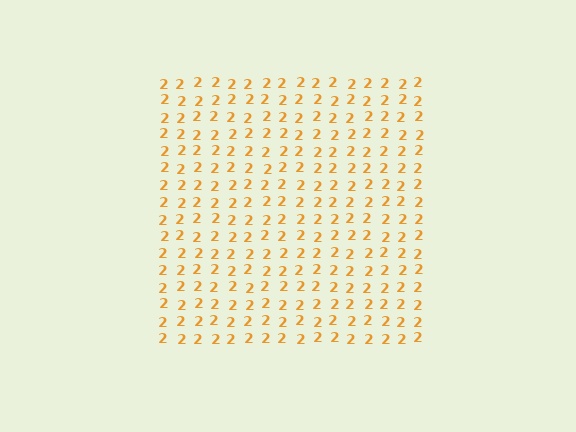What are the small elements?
The small elements are digit 2's.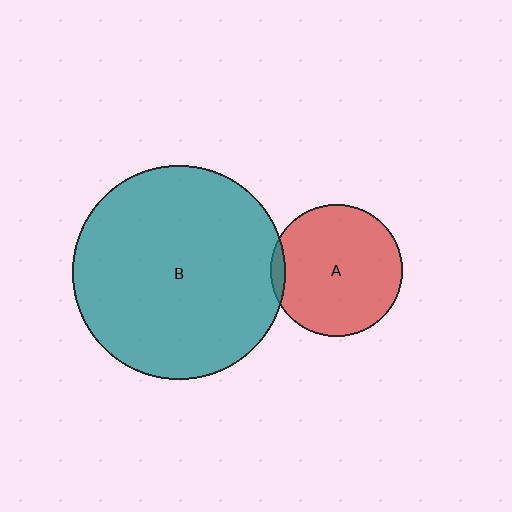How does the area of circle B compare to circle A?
Approximately 2.6 times.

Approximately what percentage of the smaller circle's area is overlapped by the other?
Approximately 5%.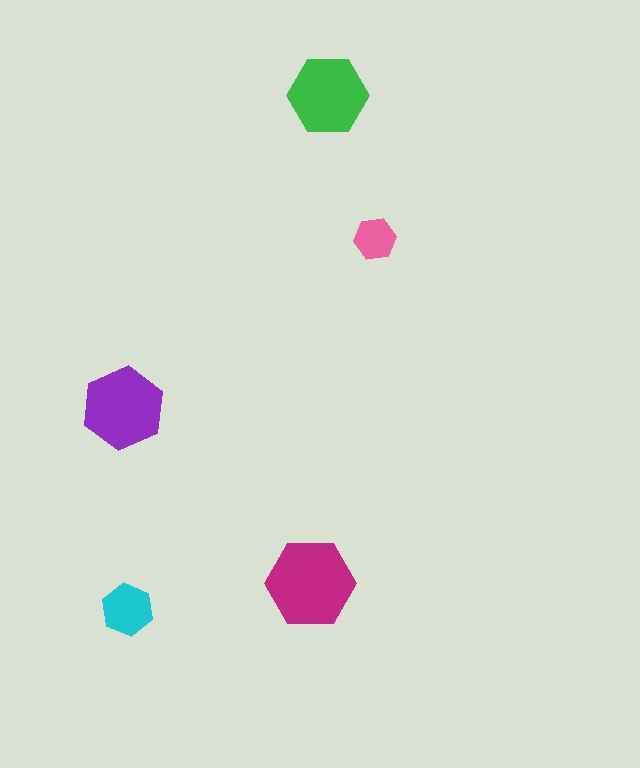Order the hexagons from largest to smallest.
the magenta one, the purple one, the green one, the cyan one, the pink one.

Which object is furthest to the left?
The purple hexagon is leftmost.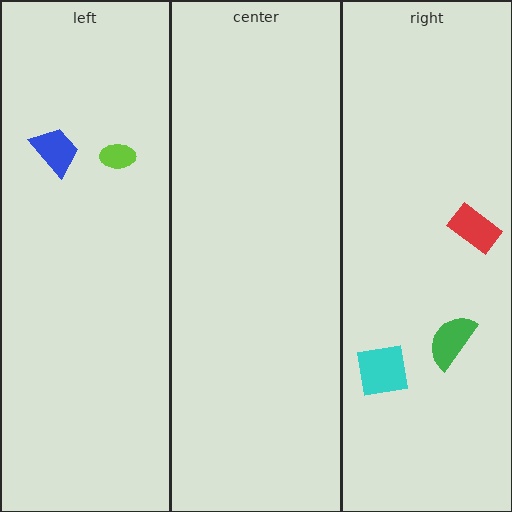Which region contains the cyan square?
The right region.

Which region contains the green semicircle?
The right region.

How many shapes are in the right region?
3.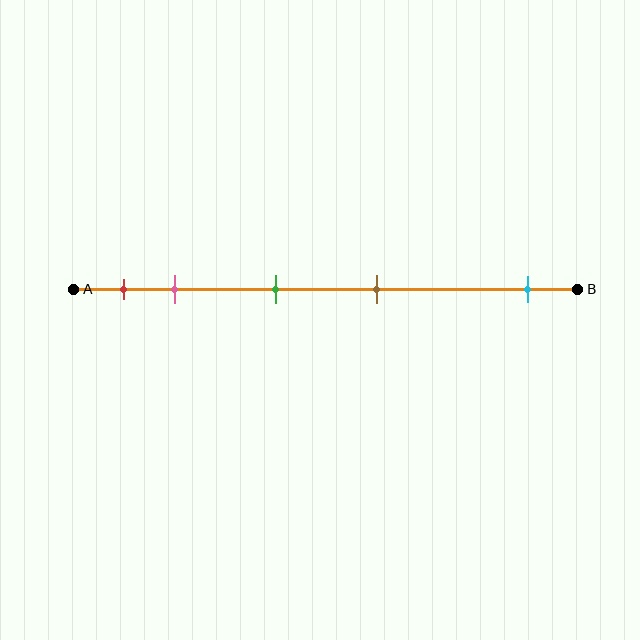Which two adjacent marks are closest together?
The red and pink marks are the closest adjacent pair.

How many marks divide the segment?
There are 5 marks dividing the segment.